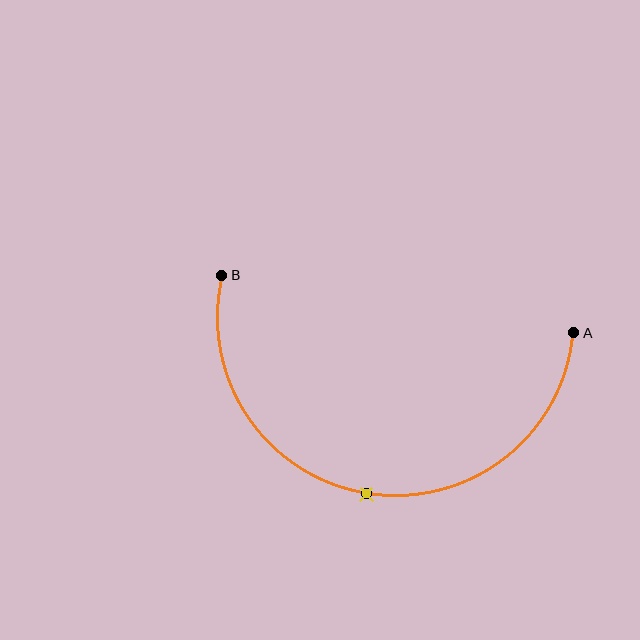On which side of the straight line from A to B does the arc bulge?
The arc bulges below the straight line connecting A and B.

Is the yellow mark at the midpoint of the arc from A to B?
Yes. The yellow mark lies on the arc at equal arc-length from both A and B — it is the arc midpoint.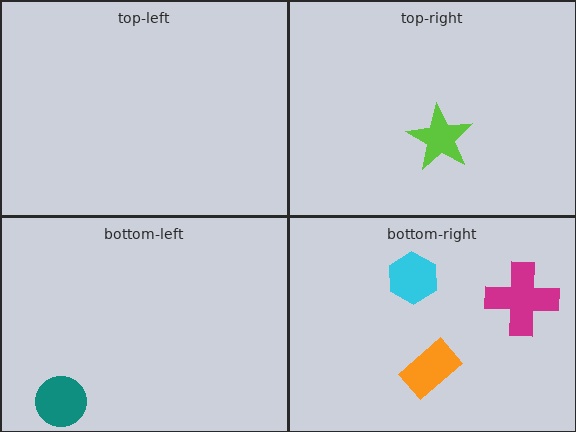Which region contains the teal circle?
The bottom-left region.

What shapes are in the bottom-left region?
The teal circle.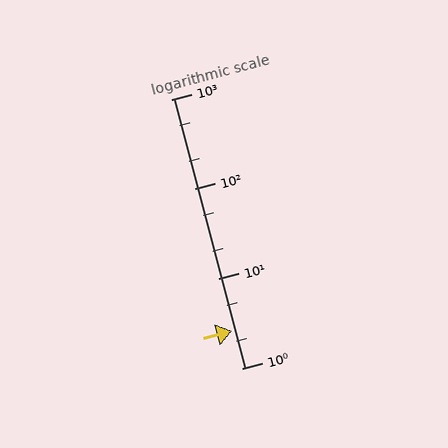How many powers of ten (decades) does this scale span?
The scale spans 3 decades, from 1 to 1000.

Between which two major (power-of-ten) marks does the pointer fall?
The pointer is between 1 and 10.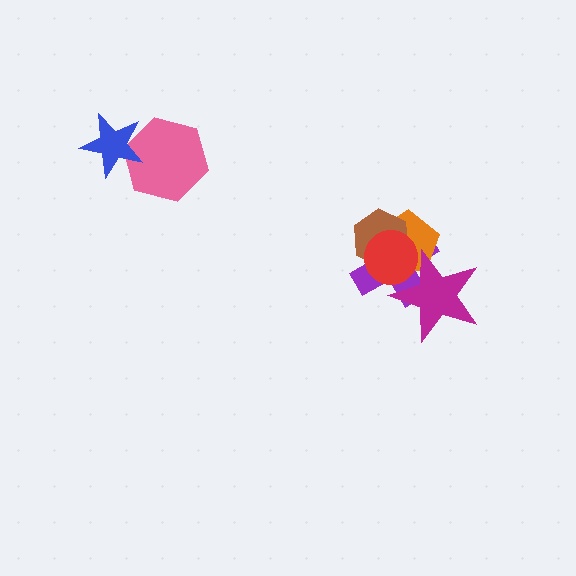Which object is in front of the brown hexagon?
The red circle is in front of the brown hexagon.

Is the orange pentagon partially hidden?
Yes, it is partially covered by another shape.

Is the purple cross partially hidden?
Yes, it is partially covered by another shape.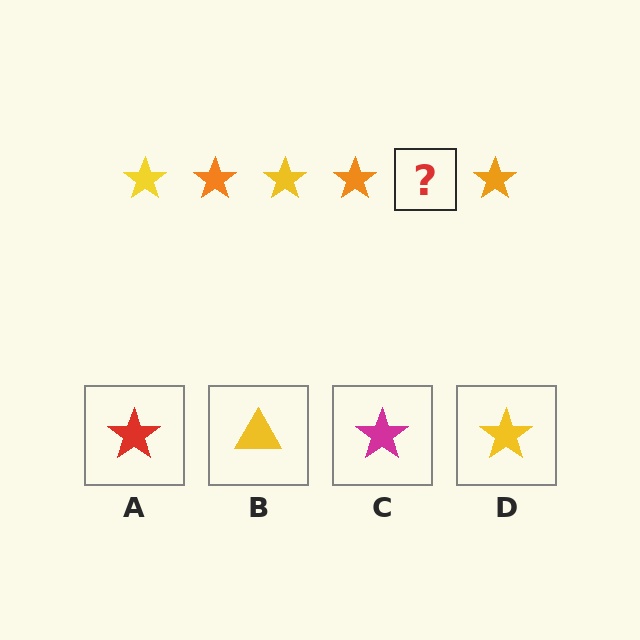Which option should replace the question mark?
Option D.